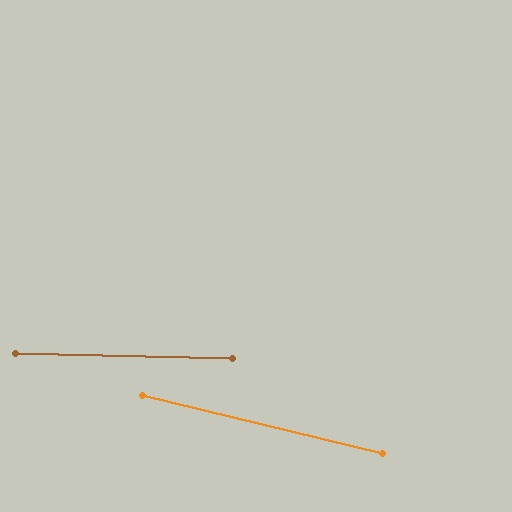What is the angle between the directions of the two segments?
Approximately 12 degrees.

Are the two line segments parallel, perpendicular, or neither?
Neither parallel nor perpendicular — they differ by about 12°.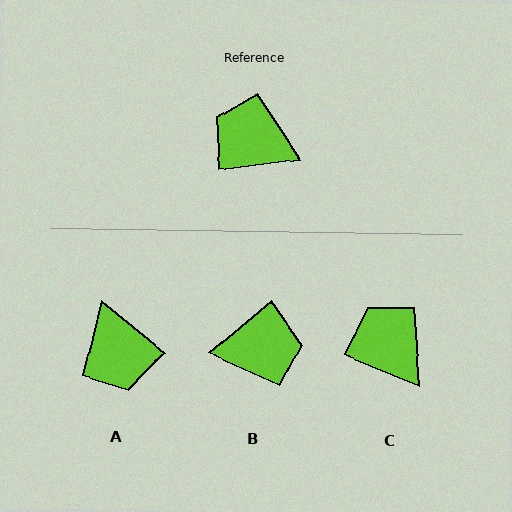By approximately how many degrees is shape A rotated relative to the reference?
Approximately 133 degrees counter-clockwise.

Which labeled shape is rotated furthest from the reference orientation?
B, about 148 degrees away.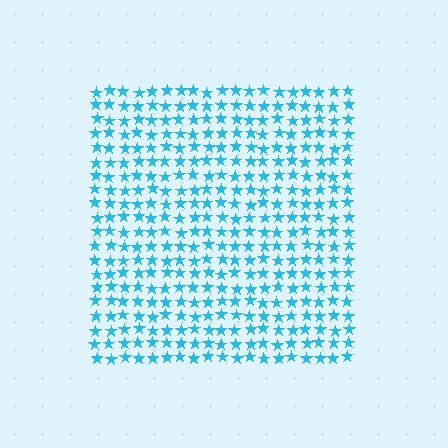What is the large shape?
The large shape is a square.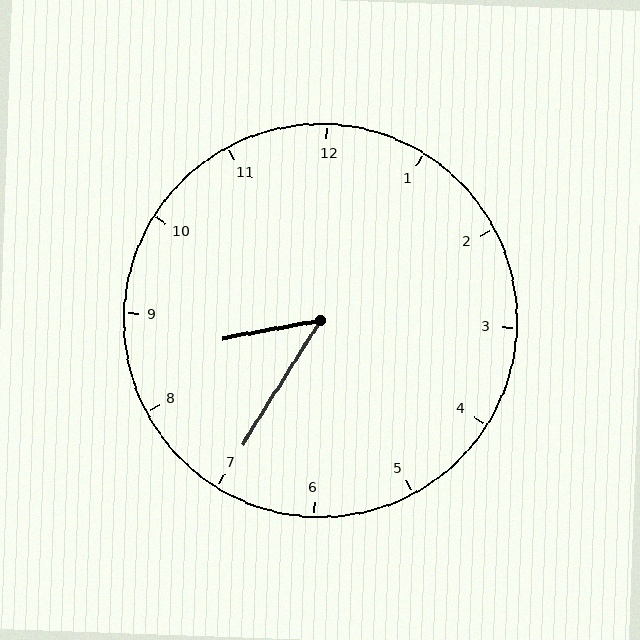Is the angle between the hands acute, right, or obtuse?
It is acute.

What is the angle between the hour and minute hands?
Approximately 48 degrees.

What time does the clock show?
8:35.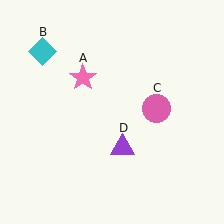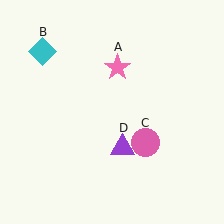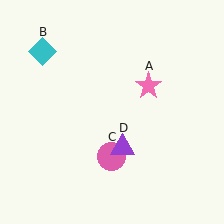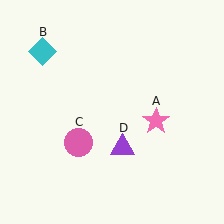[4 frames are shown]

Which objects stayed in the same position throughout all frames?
Cyan diamond (object B) and purple triangle (object D) remained stationary.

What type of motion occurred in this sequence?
The pink star (object A), pink circle (object C) rotated clockwise around the center of the scene.